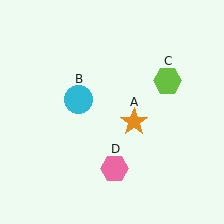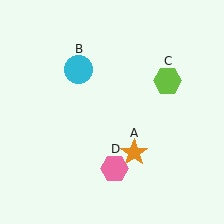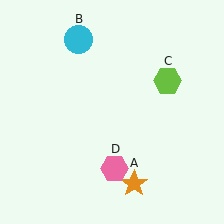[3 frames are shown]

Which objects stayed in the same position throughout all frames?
Lime hexagon (object C) and pink hexagon (object D) remained stationary.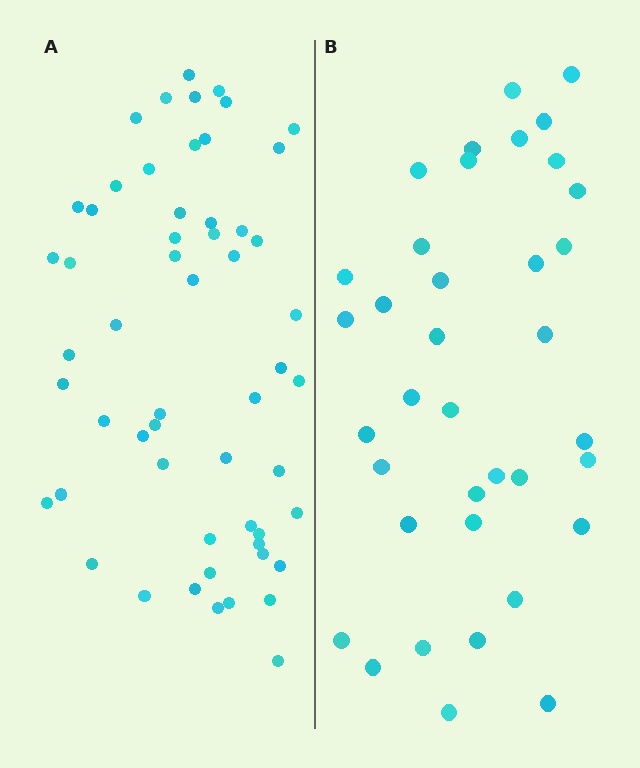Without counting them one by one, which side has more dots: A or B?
Region A (the left region) has more dots.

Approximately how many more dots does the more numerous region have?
Region A has approximately 20 more dots than region B.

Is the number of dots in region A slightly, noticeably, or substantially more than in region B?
Region A has substantially more. The ratio is roughly 1.5 to 1.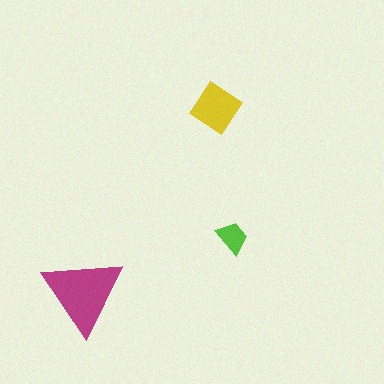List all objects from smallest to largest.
The lime trapezoid, the yellow diamond, the magenta triangle.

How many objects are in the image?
There are 3 objects in the image.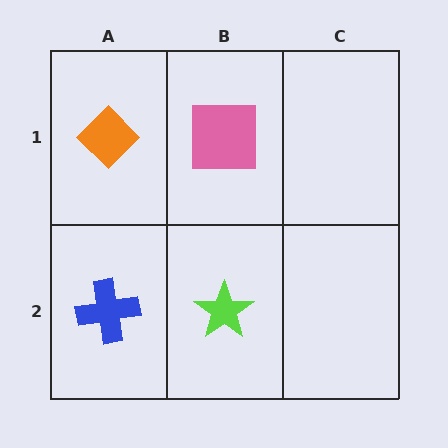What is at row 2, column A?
A blue cross.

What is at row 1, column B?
A pink square.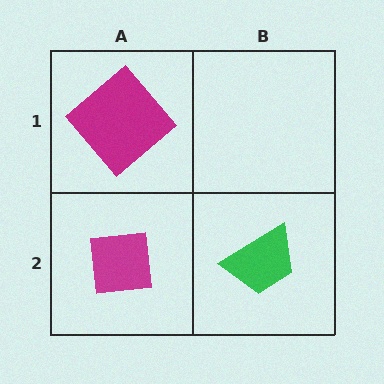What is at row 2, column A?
A magenta square.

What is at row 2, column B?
A green trapezoid.